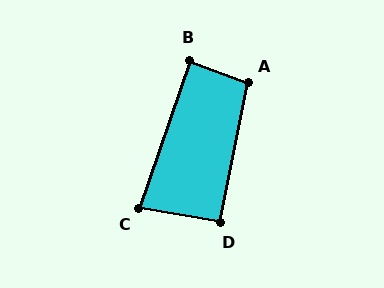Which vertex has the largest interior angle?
A, at approximately 99 degrees.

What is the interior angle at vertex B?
Approximately 88 degrees (approximately right).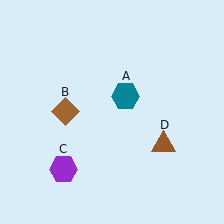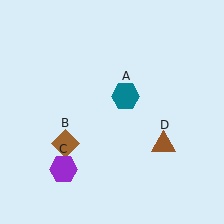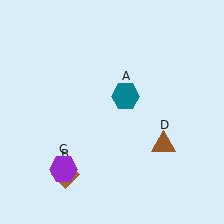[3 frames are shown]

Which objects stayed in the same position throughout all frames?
Teal hexagon (object A) and purple hexagon (object C) and brown triangle (object D) remained stationary.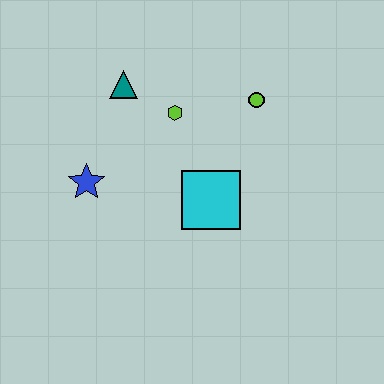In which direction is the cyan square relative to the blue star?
The cyan square is to the right of the blue star.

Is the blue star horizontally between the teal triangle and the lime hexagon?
No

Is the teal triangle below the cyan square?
No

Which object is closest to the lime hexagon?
The teal triangle is closest to the lime hexagon.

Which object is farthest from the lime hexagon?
The blue star is farthest from the lime hexagon.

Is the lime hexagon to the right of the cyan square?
No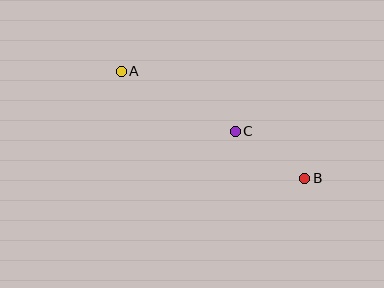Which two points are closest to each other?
Points B and C are closest to each other.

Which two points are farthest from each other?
Points A and B are farthest from each other.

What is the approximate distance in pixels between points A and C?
The distance between A and C is approximately 128 pixels.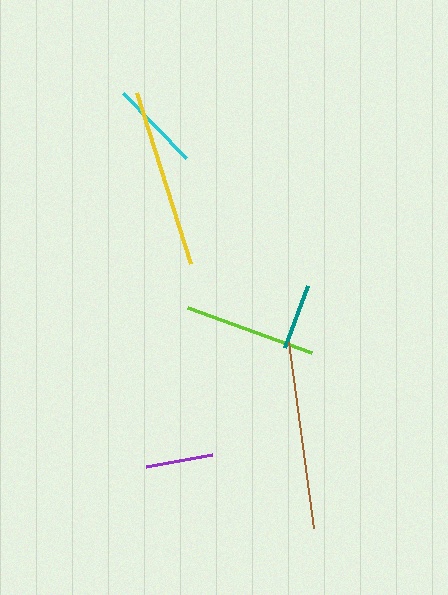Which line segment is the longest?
The brown line is the longest at approximately 188 pixels.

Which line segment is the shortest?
The teal line is the shortest at approximately 66 pixels.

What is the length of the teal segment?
The teal segment is approximately 66 pixels long.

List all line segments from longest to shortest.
From longest to shortest: brown, yellow, lime, cyan, purple, teal.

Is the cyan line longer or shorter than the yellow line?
The yellow line is longer than the cyan line.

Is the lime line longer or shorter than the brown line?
The brown line is longer than the lime line.